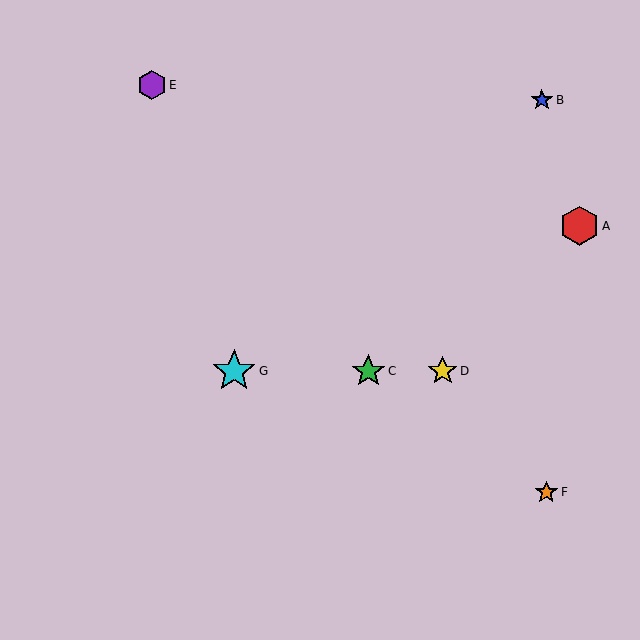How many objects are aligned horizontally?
3 objects (C, D, G) are aligned horizontally.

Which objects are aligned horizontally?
Objects C, D, G are aligned horizontally.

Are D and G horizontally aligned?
Yes, both are at y≈371.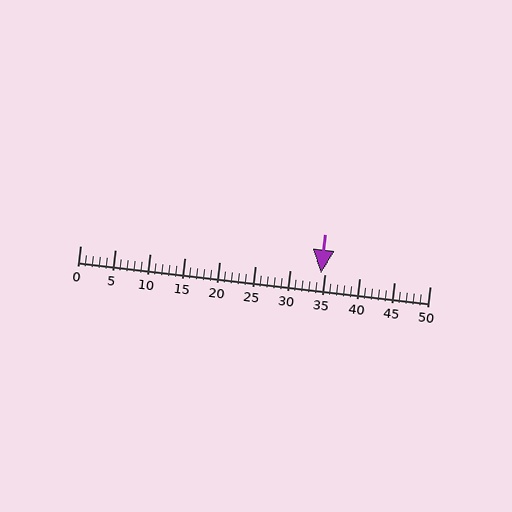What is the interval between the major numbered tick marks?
The major tick marks are spaced 5 units apart.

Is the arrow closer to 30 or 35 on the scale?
The arrow is closer to 35.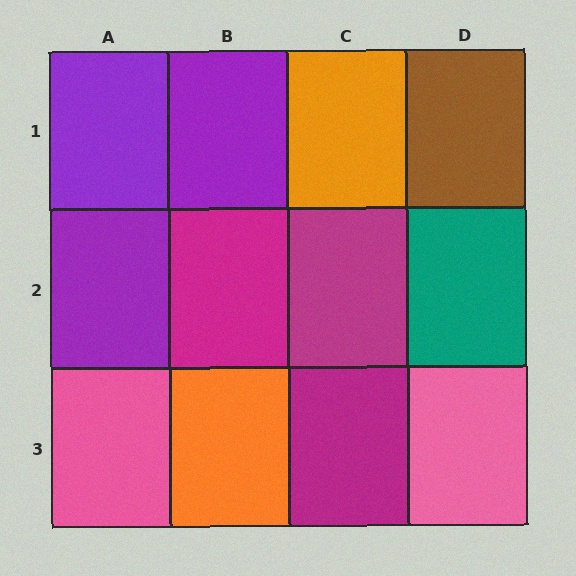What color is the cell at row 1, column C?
Orange.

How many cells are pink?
2 cells are pink.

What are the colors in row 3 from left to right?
Pink, orange, magenta, pink.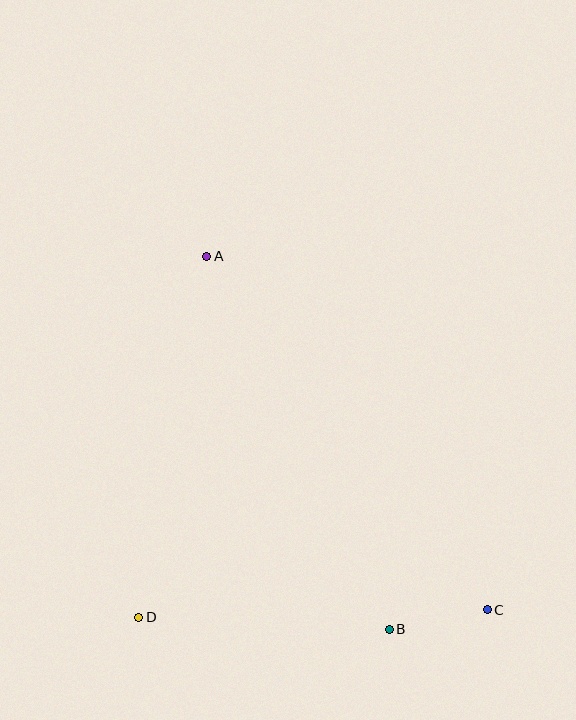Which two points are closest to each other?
Points B and C are closest to each other.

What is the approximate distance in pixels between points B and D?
The distance between B and D is approximately 251 pixels.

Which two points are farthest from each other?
Points A and C are farthest from each other.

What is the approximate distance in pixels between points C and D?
The distance between C and D is approximately 349 pixels.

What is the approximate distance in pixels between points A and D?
The distance between A and D is approximately 367 pixels.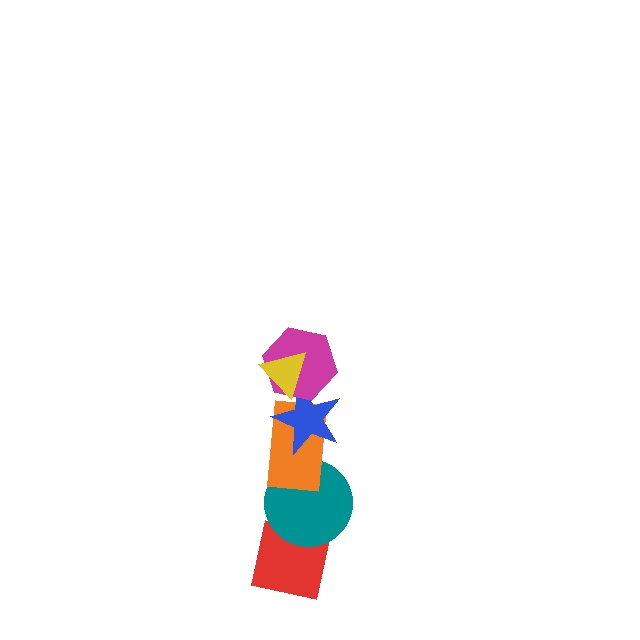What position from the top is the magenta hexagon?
The magenta hexagon is 2nd from the top.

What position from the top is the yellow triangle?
The yellow triangle is 1st from the top.